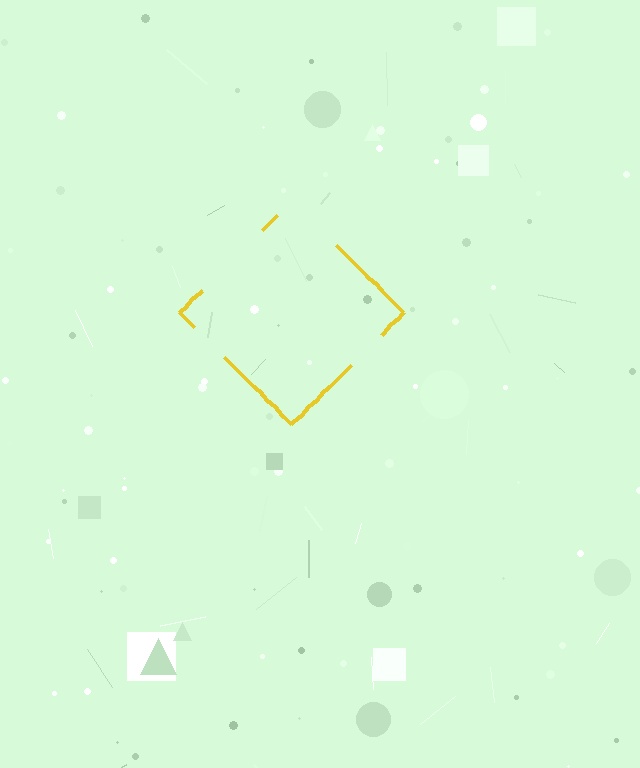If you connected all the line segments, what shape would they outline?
They would outline a diamond.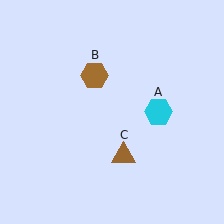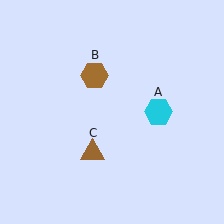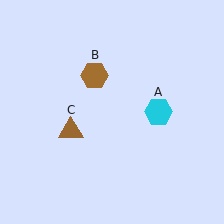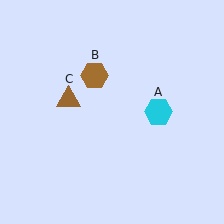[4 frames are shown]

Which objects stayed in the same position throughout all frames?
Cyan hexagon (object A) and brown hexagon (object B) remained stationary.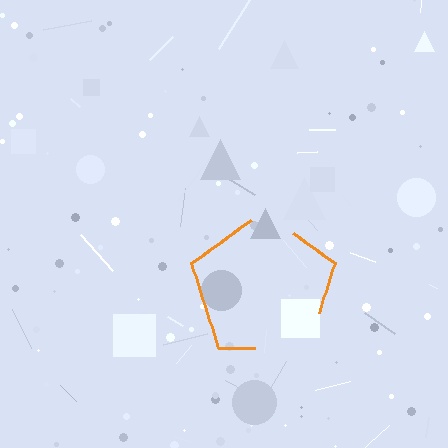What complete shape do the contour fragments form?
The contour fragments form a pentagon.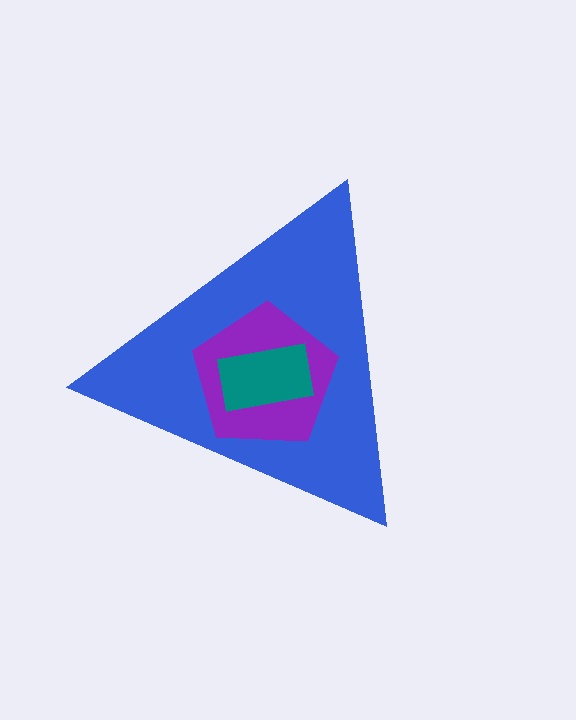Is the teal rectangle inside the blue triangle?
Yes.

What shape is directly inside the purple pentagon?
The teal rectangle.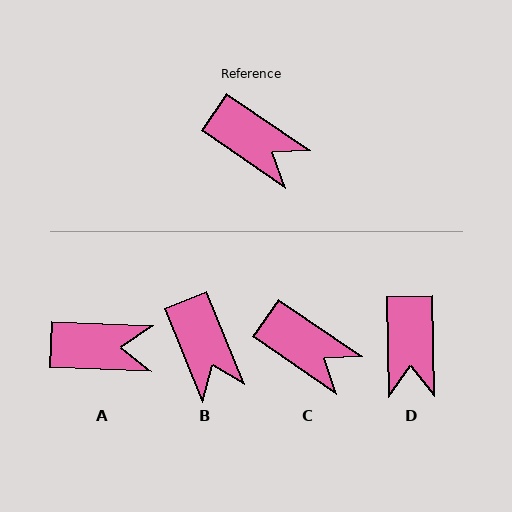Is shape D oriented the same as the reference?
No, it is off by about 55 degrees.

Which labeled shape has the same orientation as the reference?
C.